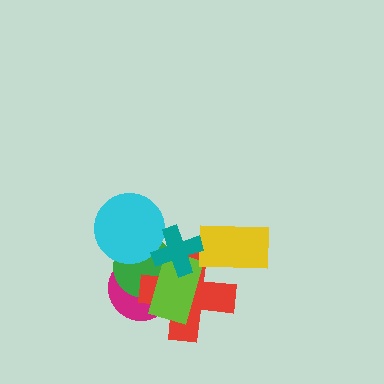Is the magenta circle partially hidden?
Yes, it is partially covered by another shape.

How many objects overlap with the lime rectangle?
4 objects overlap with the lime rectangle.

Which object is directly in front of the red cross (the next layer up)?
The lime rectangle is directly in front of the red cross.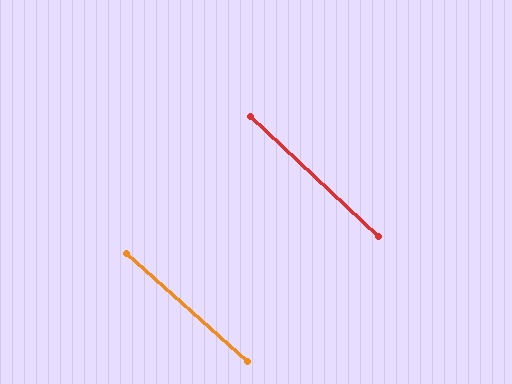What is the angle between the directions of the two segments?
Approximately 1 degree.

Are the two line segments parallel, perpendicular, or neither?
Parallel — their directions differ by only 1.2°.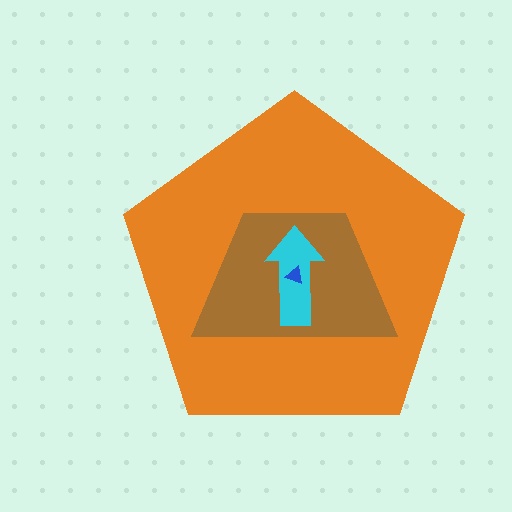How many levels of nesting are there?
4.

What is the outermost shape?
The orange pentagon.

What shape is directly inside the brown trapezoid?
The cyan arrow.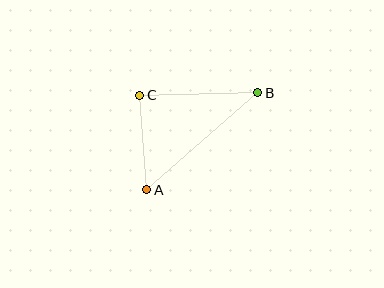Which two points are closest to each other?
Points A and C are closest to each other.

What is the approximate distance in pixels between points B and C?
The distance between B and C is approximately 118 pixels.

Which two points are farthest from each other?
Points A and B are farthest from each other.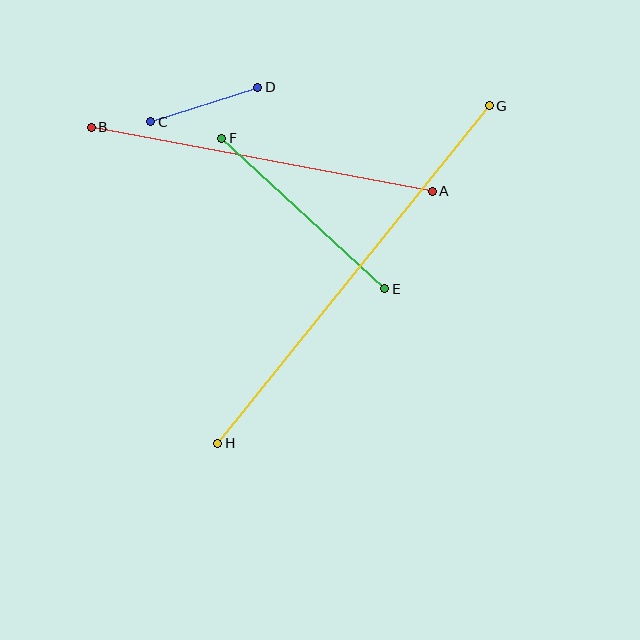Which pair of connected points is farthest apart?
Points G and H are farthest apart.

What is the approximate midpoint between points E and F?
The midpoint is at approximately (303, 214) pixels.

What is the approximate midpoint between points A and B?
The midpoint is at approximately (262, 159) pixels.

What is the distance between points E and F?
The distance is approximately 222 pixels.